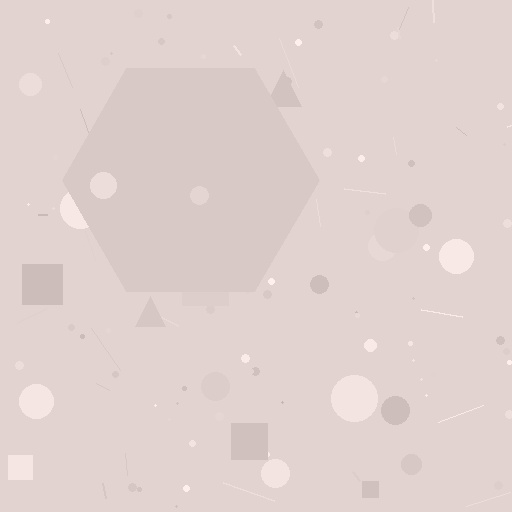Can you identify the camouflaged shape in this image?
The camouflaged shape is a hexagon.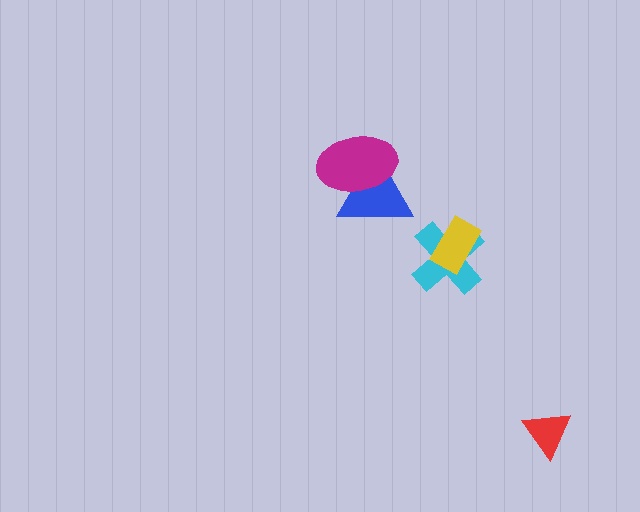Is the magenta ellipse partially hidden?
No, no other shape covers it.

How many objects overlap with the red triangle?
0 objects overlap with the red triangle.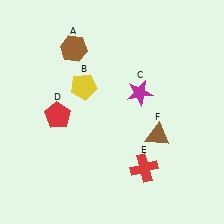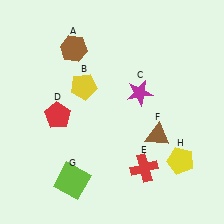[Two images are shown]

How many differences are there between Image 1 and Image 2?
There are 2 differences between the two images.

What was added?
A lime square (G), a yellow pentagon (H) were added in Image 2.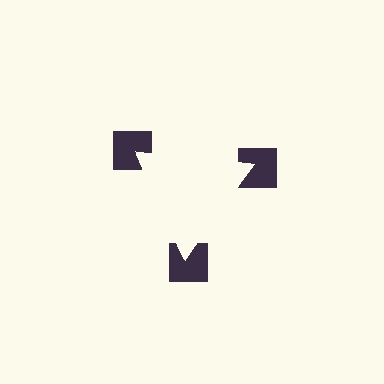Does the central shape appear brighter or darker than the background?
It typically appears slightly brighter than the background, even though no actual brightness change is drawn.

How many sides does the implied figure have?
3 sides.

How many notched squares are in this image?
There are 3 — one at each vertex of the illusory triangle.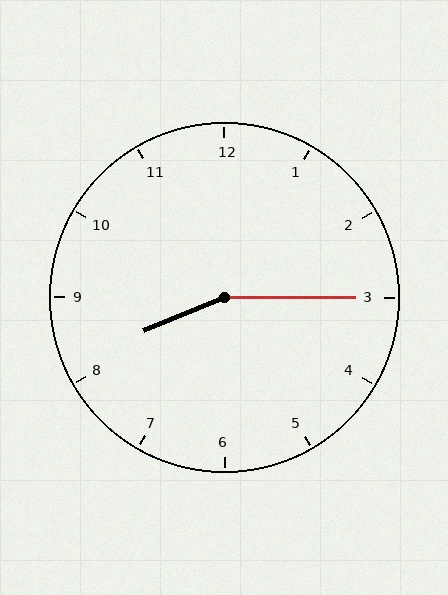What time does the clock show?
8:15.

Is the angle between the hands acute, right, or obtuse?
It is obtuse.